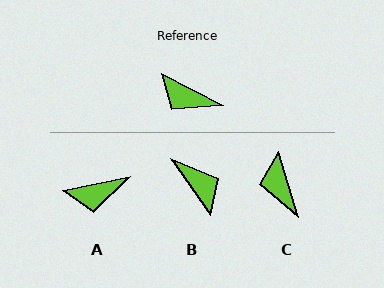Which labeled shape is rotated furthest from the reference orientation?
B, about 153 degrees away.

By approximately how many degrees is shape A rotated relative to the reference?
Approximately 39 degrees counter-clockwise.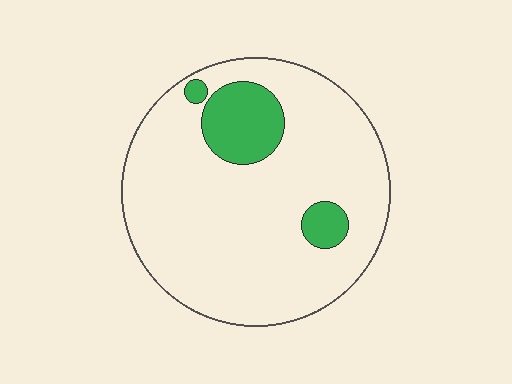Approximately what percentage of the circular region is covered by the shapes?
Approximately 15%.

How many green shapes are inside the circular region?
3.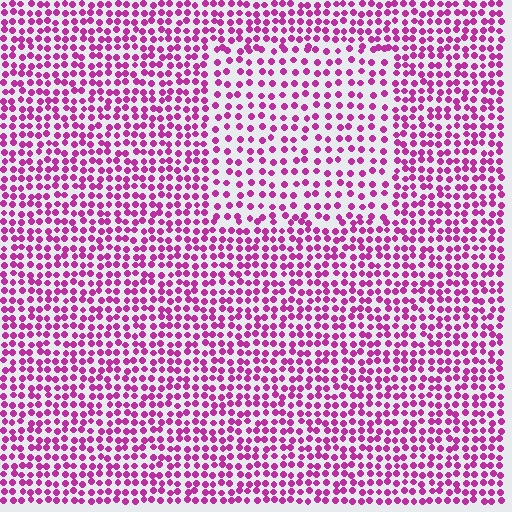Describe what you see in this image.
The image contains small magenta elements arranged at two different densities. A rectangle-shaped region is visible where the elements are less densely packed than the surrounding area.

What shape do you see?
I see a rectangle.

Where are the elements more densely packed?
The elements are more densely packed outside the rectangle boundary.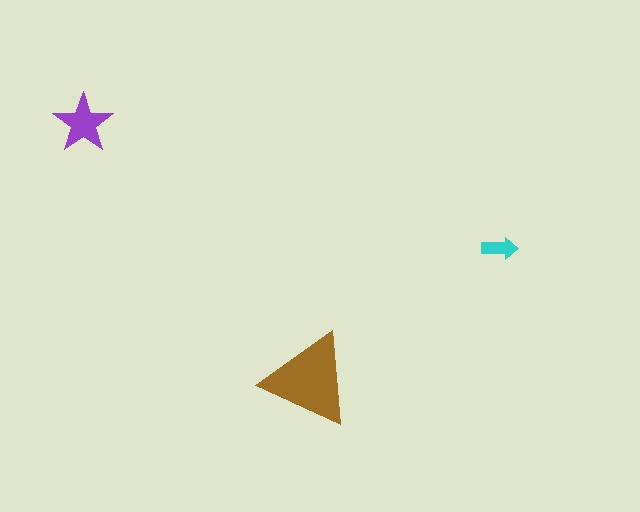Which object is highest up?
The purple star is topmost.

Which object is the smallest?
The cyan arrow.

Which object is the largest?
The brown triangle.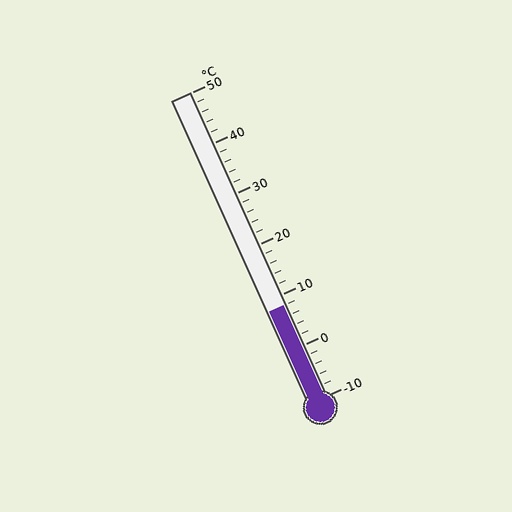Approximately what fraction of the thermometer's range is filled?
The thermometer is filled to approximately 30% of its range.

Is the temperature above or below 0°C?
The temperature is above 0°C.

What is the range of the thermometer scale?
The thermometer scale ranges from -10°C to 50°C.